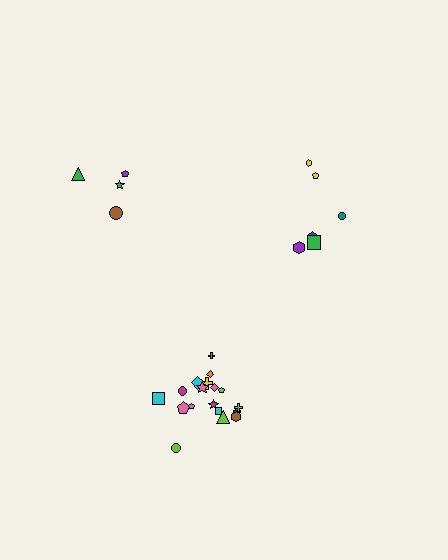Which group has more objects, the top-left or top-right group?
The top-right group.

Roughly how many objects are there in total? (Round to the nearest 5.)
Roughly 30 objects in total.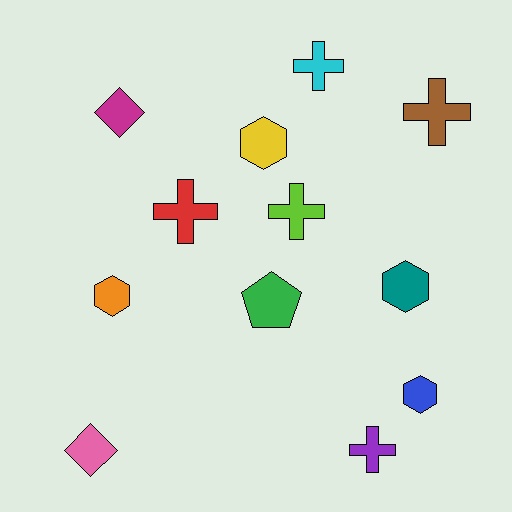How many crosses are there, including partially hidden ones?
There are 5 crosses.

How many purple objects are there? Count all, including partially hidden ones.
There is 1 purple object.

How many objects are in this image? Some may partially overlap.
There are 12 objects.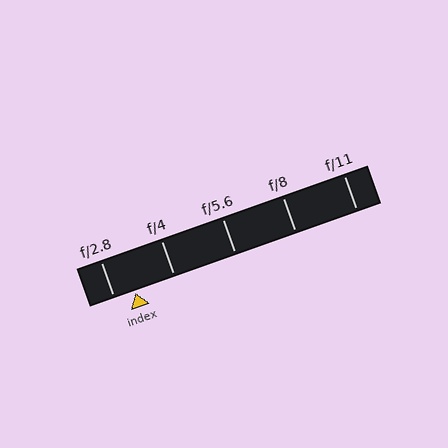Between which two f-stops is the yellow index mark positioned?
The index mark is between f/2.8 and f/4.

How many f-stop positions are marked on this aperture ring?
There are 5 f-stop positions marked.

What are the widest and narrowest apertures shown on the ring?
The widest aperture shown is f/2.8 and the narrowest is f/11.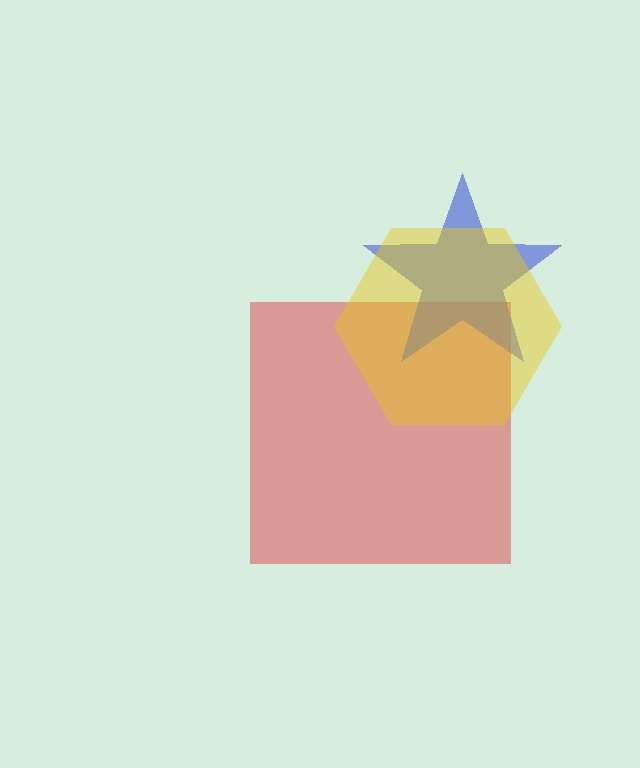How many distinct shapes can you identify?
There are 3 distinct shapes: a red square, a blue star, a yellow hexagon.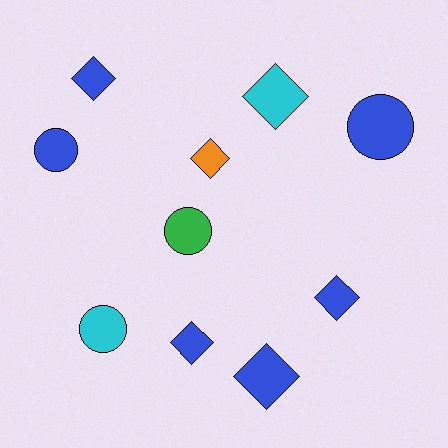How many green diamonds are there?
There are no green diamonds.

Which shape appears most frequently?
Diamond, with 6 objects.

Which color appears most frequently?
Blue, with 6 objects.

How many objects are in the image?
There are 10 objects.